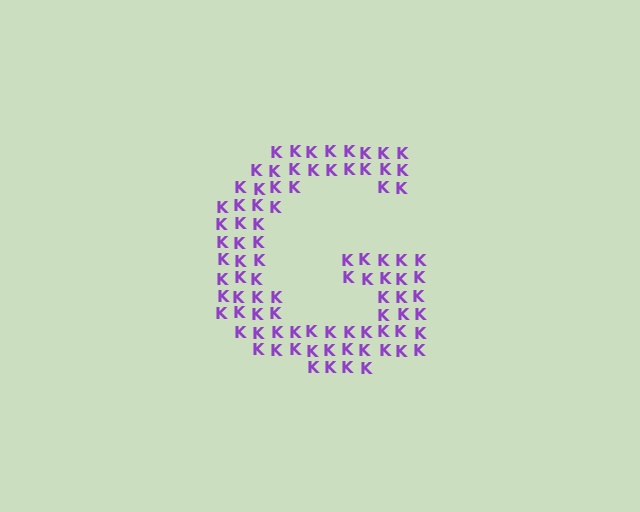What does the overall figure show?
The overall figure shows the letter G.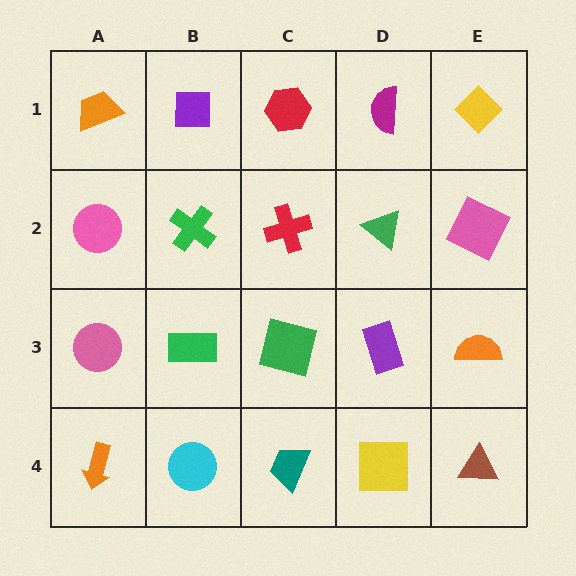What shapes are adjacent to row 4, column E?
An orange semicircle (row 3, column E), a yellow square (row 4, column D).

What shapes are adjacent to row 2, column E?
A yellow diamond (row 1, column E), an orange semicircle (row 3, column E), a green triangle (row 2, column D).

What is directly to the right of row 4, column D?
A brown triangle.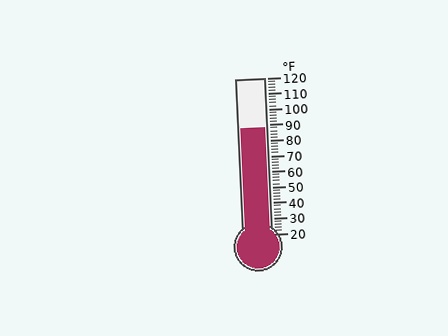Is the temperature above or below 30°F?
The temperature is above 30°F.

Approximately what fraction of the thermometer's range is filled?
The thermometer is filled to approximately 70% of its range.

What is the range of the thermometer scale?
The thermometer scale ranges from 20°F to 120°F.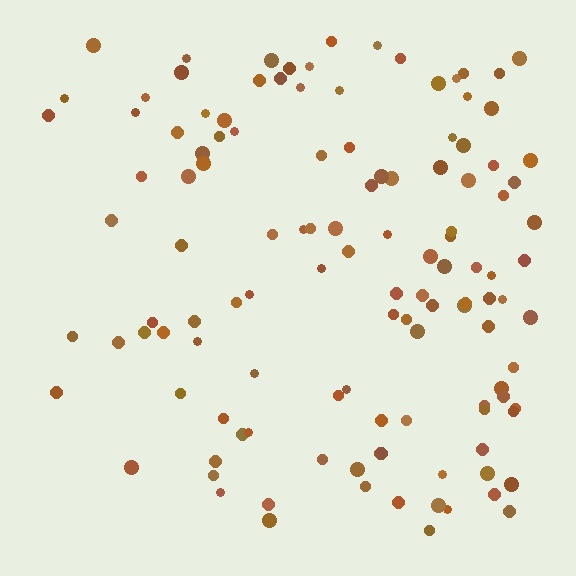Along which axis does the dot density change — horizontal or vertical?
Horizontal.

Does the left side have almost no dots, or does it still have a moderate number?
Still a moderate number, just noticeably fewer than the right.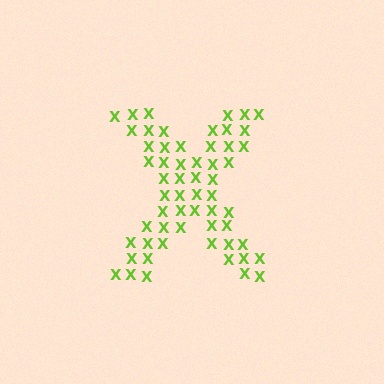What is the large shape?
The large shape is the letter X.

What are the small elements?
The small elements are letter X's.